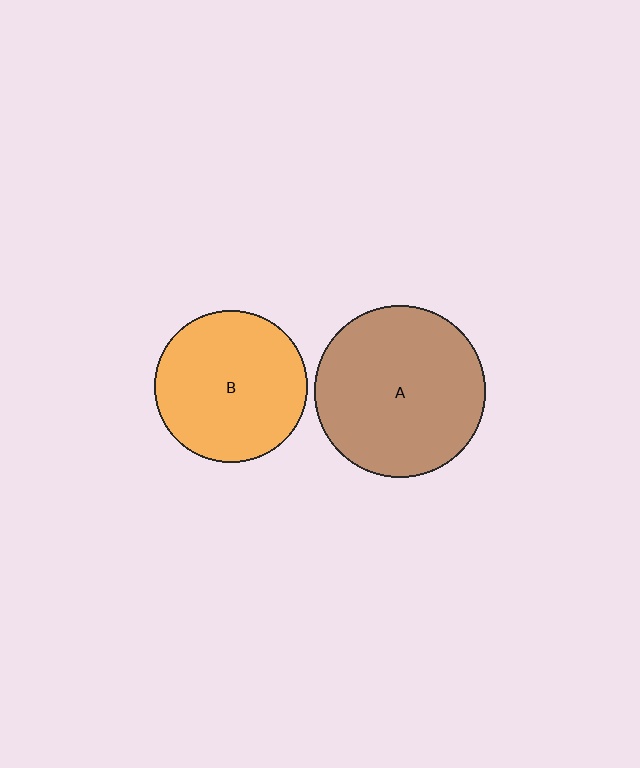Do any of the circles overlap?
No, none of the circles overlap.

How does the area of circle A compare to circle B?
Approximately 1.3 times.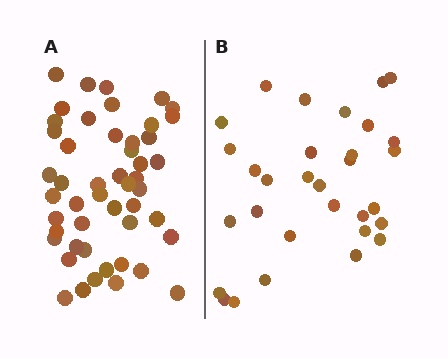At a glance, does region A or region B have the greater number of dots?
Region A (the left region) has more dots.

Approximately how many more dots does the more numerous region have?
Region A has approximately 20 more dots than region B.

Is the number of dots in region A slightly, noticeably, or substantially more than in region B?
Region A has substantially more. The ratio is roughly 1.6 to 1.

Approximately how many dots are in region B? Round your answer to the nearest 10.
About 30 dots. (The exact count is 31, which rounds to 30.)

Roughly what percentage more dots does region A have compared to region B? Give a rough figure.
About 60% more.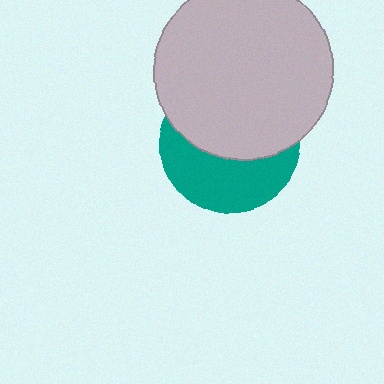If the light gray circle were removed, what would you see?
You would see the complete teal circle.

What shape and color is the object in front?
The object in front is a light gray circle.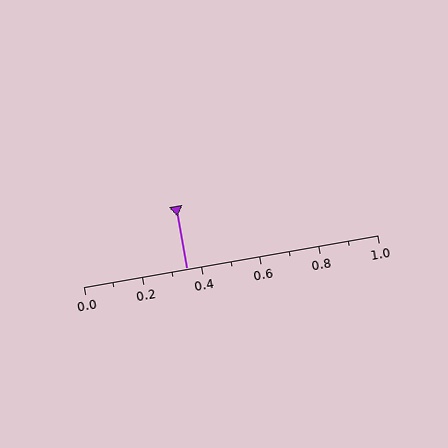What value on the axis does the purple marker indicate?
The marker indicates approximately 0.35.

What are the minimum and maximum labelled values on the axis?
The axis runs from 0.0 to 1.0.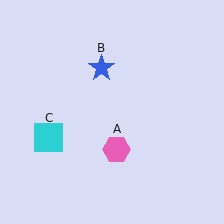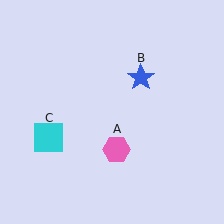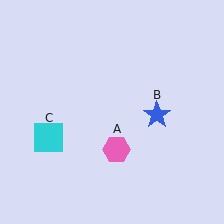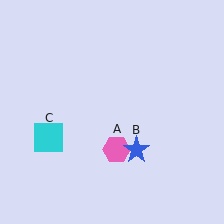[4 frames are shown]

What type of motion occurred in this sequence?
The blue star (object B) rotated clockwise around the center of the scene.